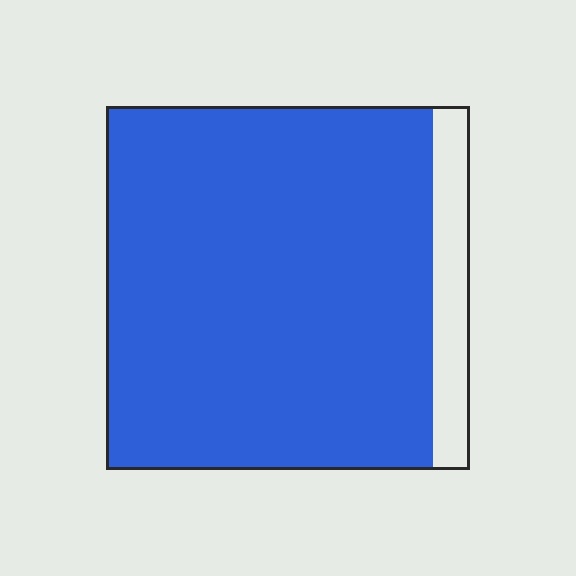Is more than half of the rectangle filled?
Yes.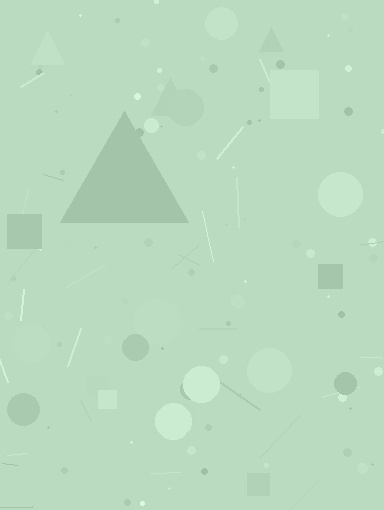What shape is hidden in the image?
A triangle is hidden in the image.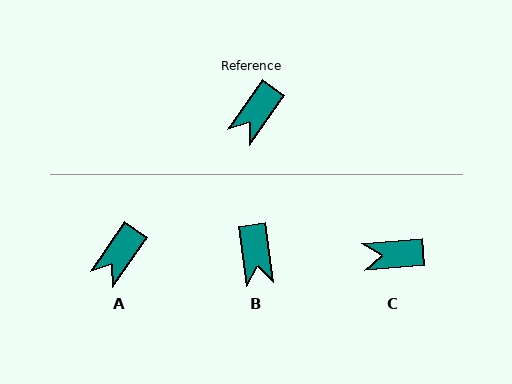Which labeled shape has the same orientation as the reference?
A.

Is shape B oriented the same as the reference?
No, it is off by about 42 degrees.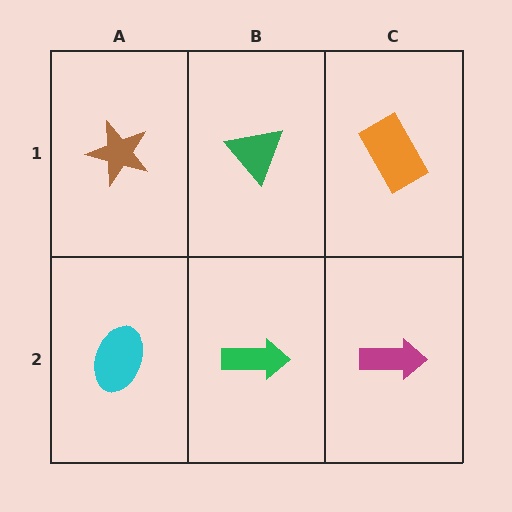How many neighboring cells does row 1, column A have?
2.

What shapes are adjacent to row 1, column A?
A cyan ellipse (row 2, column A), a green triangle (row 1, column B).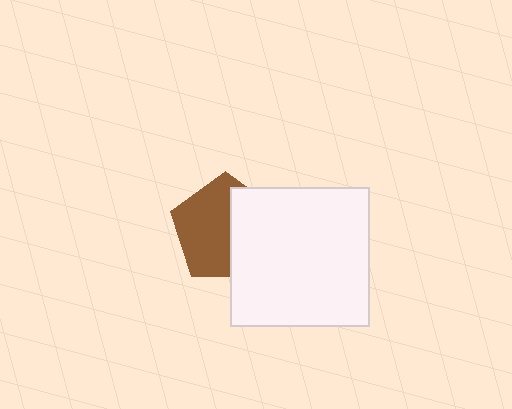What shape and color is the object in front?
The object in front is a white rectangle.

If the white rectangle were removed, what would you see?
You would see the complete brown pentagon.